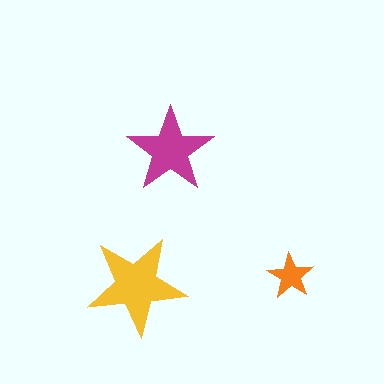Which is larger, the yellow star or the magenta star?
The yellow one.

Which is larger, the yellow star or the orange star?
The yellow one.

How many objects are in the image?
There are 3 objects in the image.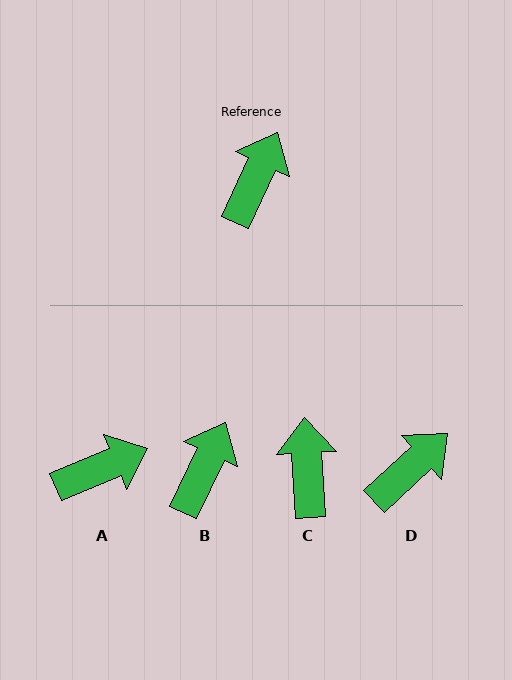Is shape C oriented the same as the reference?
No, it is off by about 28 degrees.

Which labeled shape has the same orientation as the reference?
B.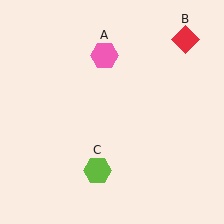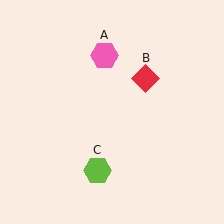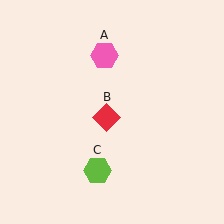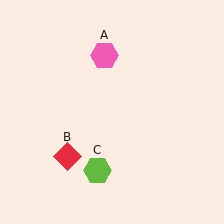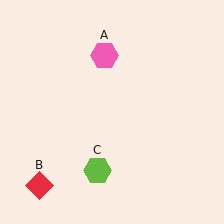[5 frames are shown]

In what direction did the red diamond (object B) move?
The red diamond (object B) moved down and to the left.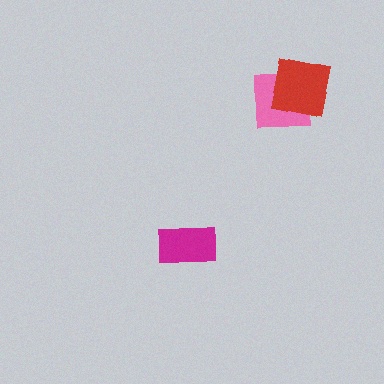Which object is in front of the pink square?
The red square is in front of the pink square.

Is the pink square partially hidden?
Yes, it is partially covered by another shape.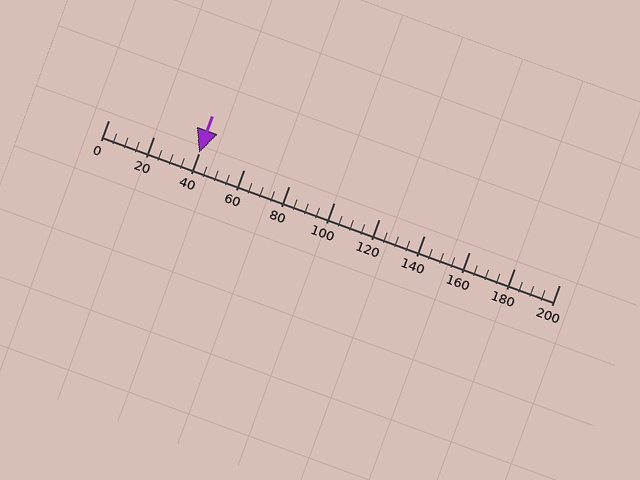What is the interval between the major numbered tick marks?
The major tick marks are spaced 20 units apart.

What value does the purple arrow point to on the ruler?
The purple arrow points to approximately 40.